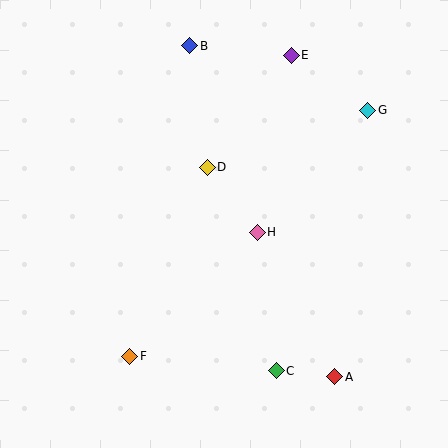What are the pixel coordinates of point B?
Point B is at (190, 46).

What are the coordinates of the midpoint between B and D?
The midpoint between B and D is at (199, 107).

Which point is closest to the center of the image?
Point H at (257, 232) is closest to the center.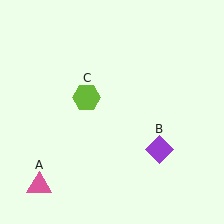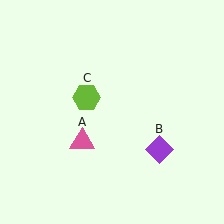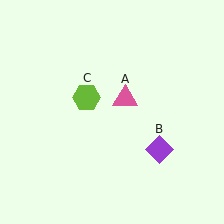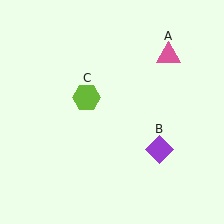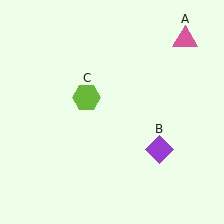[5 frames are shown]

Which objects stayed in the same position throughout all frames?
Purple diamond (object B) and lime hexagon (object C) remained stationary.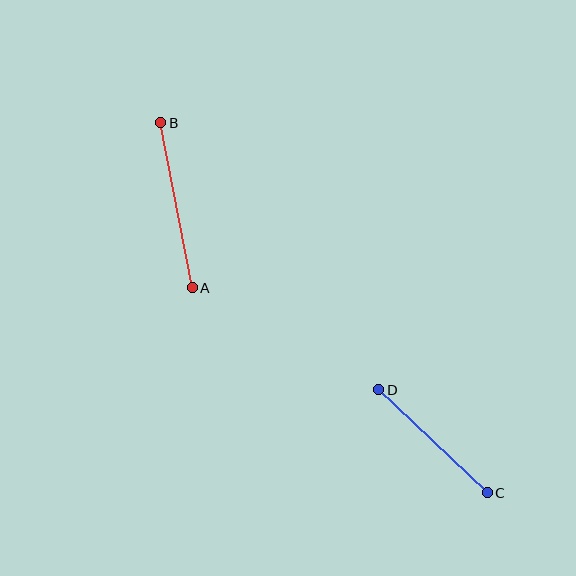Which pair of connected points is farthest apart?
Points A and B are farthest apart.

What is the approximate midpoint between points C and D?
The midpoint is at approximately (433, 441) pixels.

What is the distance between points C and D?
The distance is approximately 149 pixels.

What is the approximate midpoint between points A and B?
The midpoint is at approximately (177, 205) pixels.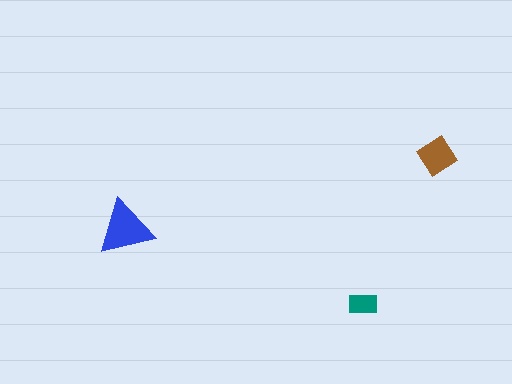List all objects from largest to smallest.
The blue triangle, the brown diamond, the teal rectangle.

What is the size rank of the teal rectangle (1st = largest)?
3rd.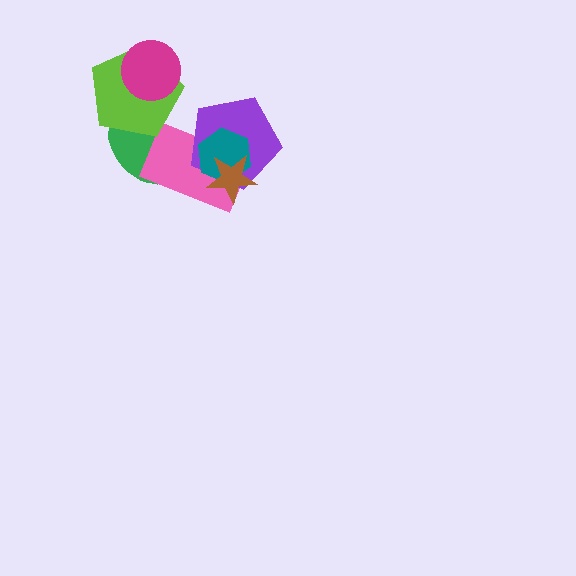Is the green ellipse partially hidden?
Yes, it is partially covered by another shape.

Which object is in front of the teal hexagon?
The brown star is in front of the teal hexagon.